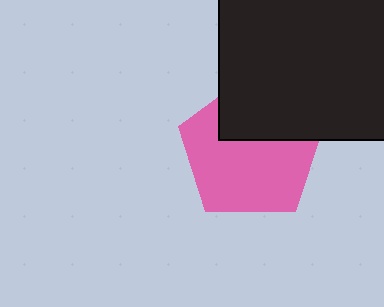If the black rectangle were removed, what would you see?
You would see the complete pink pentagon.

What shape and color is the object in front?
The object in front is a black rectangle.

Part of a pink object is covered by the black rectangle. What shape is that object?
It is a pentagon.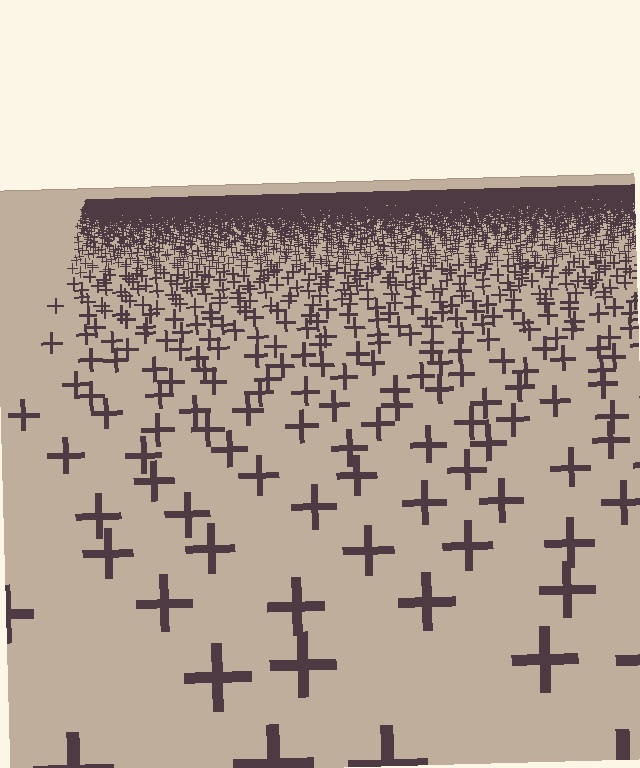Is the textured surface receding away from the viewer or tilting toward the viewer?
The surface is receding away from the viewer. Texture elements get smaller and denser toward the top.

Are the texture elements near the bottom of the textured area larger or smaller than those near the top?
Larger. Near the bottom, elements are closer to the viewer and appear at a bigger on-screen size.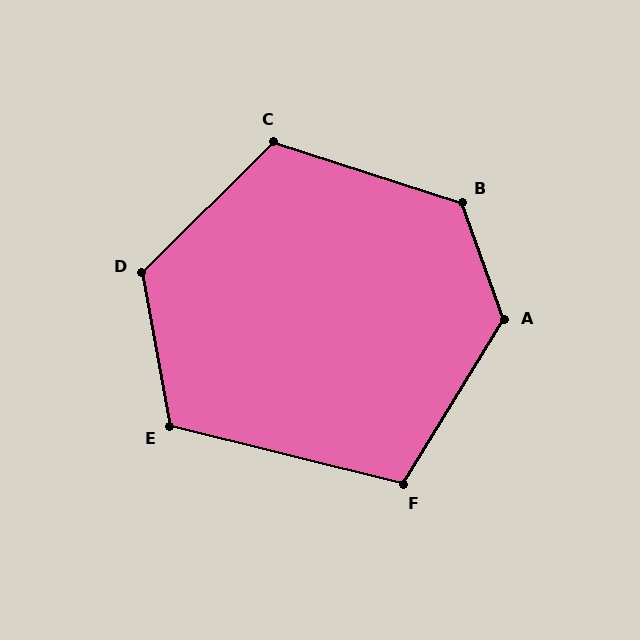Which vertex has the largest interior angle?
A, at approximately 129 degrees.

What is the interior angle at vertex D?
Approximately 125 degrees (obtuse).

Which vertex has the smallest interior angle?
F, at approximately 108 degrees.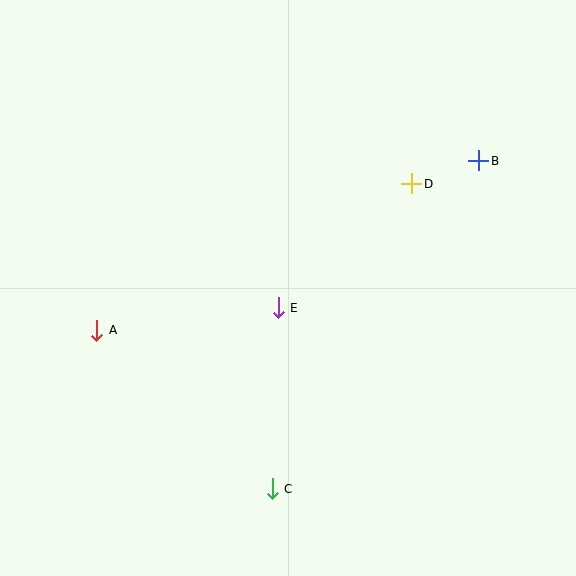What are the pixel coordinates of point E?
Point E is at (278, 308).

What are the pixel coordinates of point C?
Point C is at (272, 489).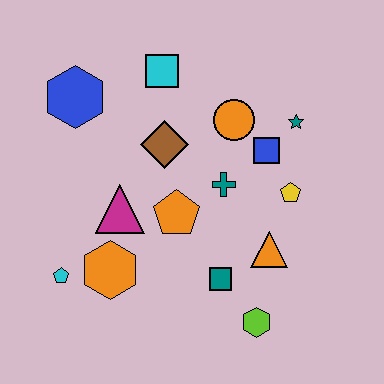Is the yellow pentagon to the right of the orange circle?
Yes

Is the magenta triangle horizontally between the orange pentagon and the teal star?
No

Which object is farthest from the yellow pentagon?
The cyan pentagon is farthest from the yellow pentagon.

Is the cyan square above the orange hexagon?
Yes